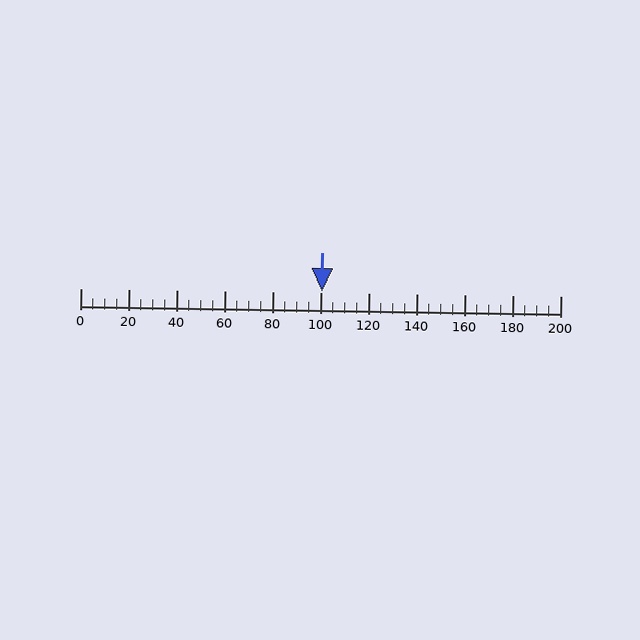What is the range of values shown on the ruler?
The ruler shows values from 0 to 200.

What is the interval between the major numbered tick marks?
The major tick marks are spaced 20 units apart.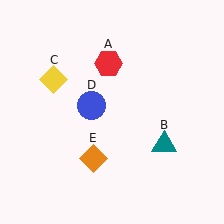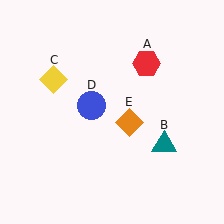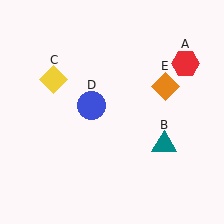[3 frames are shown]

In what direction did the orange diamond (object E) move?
The orange diamond (object E) moved up and to the right.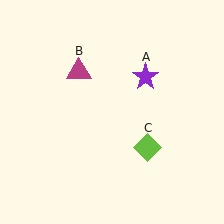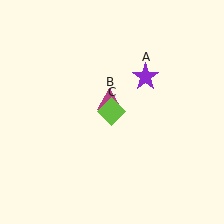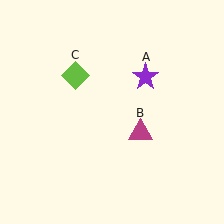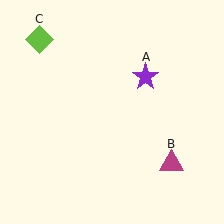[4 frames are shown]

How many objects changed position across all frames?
2 objects changed position: magenta triangle (object B), lime diamond (object C).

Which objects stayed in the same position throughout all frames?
Purple star (object A) remained stationary.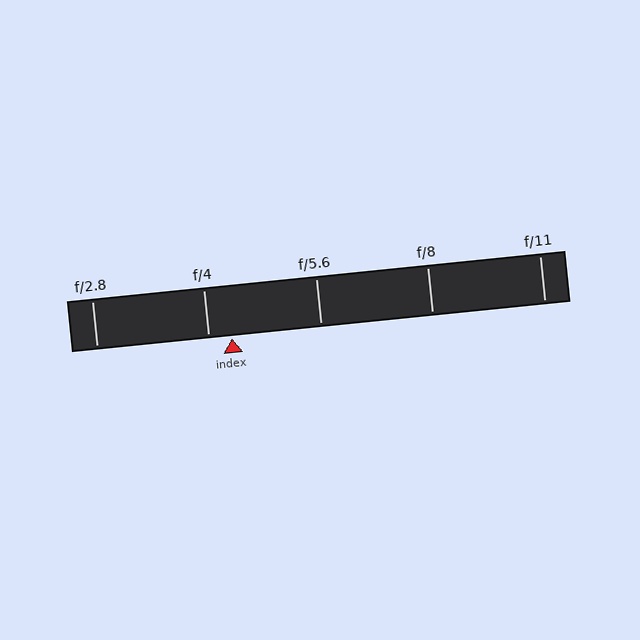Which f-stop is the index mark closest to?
The index mark is closest to f/4.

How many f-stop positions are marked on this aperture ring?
There are 5 f-stop positions marked.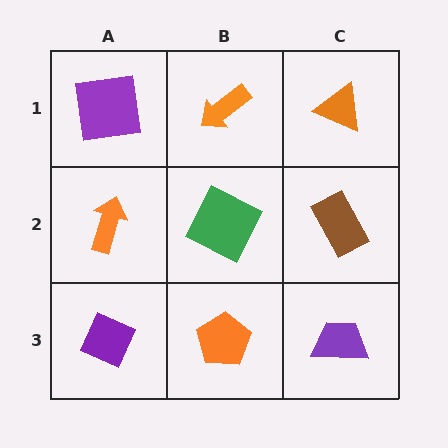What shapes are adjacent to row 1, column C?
A brown rectangle (row 2, column C), an orange arrow (row 1, column B).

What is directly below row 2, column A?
A purple diamond.